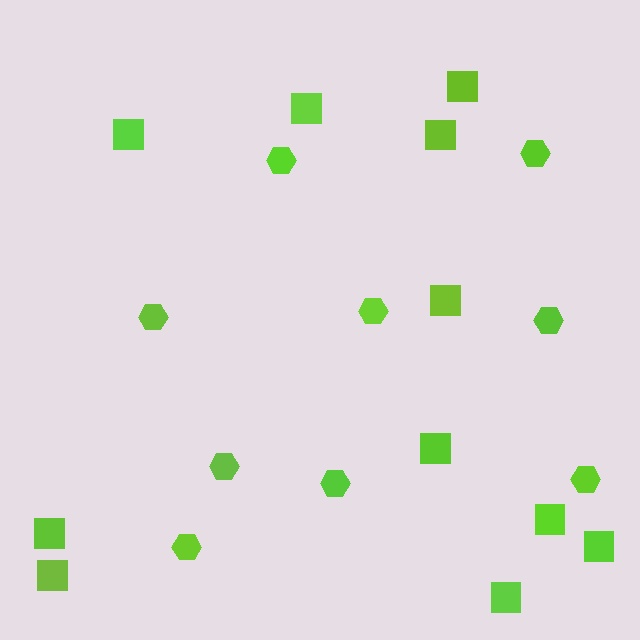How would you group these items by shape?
There are 2 groups: one group of hexagons (9) and one group of squares (11).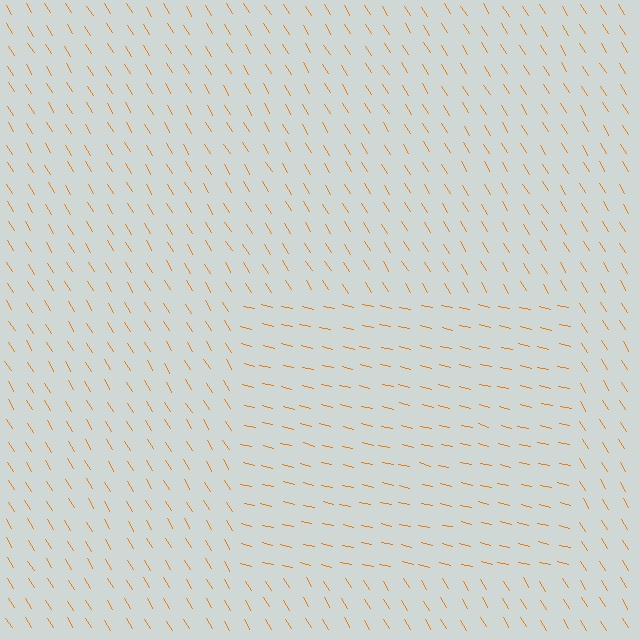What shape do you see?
I see a rectangle.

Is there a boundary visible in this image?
Yes, there is a texture boundary formed by a change in line orientation.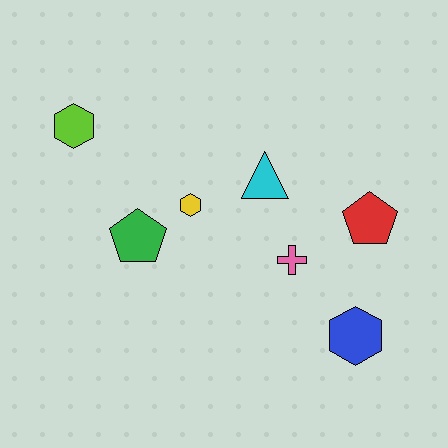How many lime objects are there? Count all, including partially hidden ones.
There is 1 lime object.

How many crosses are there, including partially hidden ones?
There is 1 cross.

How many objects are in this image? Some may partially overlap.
There are 7 objects.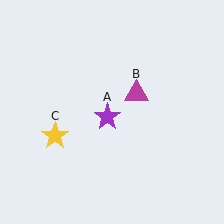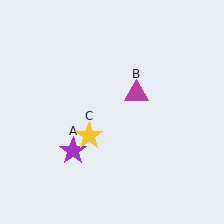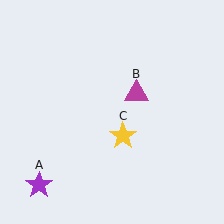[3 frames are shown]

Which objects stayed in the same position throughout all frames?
Magenta triangle (object B) remained stationary.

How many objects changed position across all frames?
2 objects changed position: purple star (object A), yellow star (object C).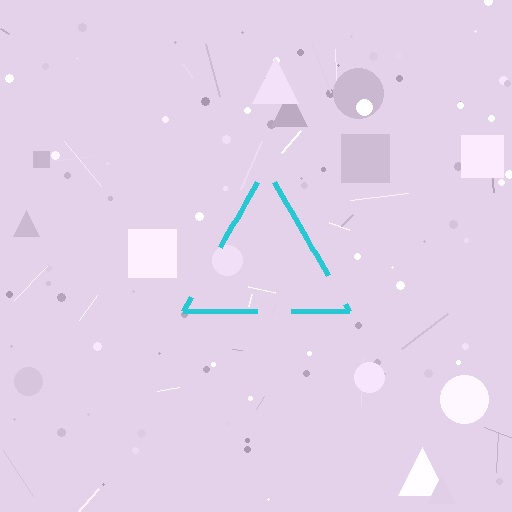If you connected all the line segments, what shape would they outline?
They would outline a triangle.